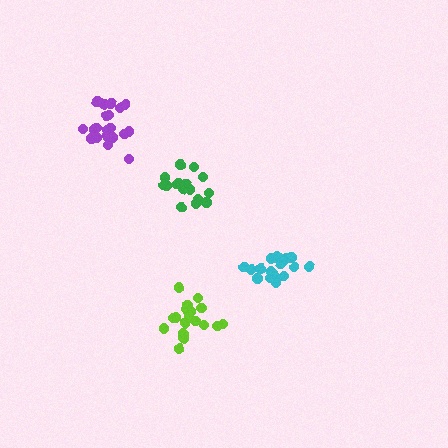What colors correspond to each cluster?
The clusters are colored: purple, lime, green, cyan.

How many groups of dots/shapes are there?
There are 4 groups.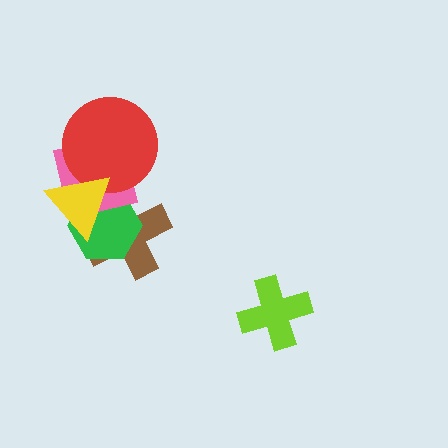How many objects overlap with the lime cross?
0 objects overlap with the lime cross.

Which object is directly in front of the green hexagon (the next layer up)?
The pink square is directly in front of the green hexagon.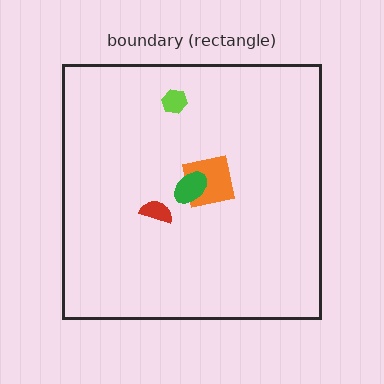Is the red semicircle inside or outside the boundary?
Inside.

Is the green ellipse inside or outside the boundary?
Inside.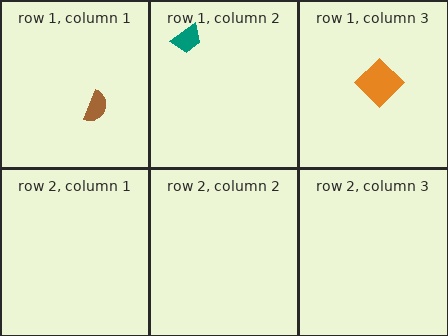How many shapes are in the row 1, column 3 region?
1.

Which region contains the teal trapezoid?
The row 1, column 2 region.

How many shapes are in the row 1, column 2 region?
1.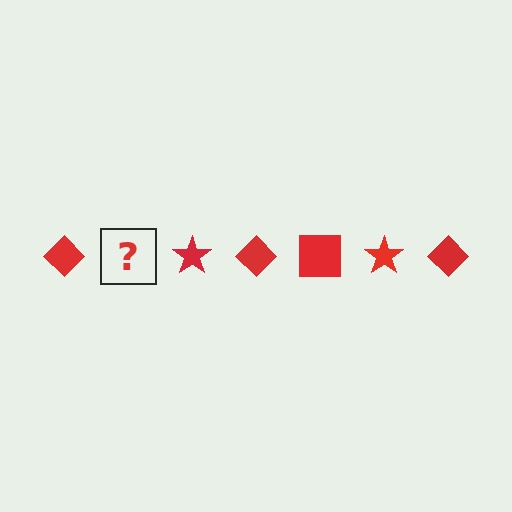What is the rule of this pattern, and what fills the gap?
The rule is that the pattern cycles through diamond, square, star shapes in red. The gap should be filled with a red square.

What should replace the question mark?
The question mark should be replaced with a red square.